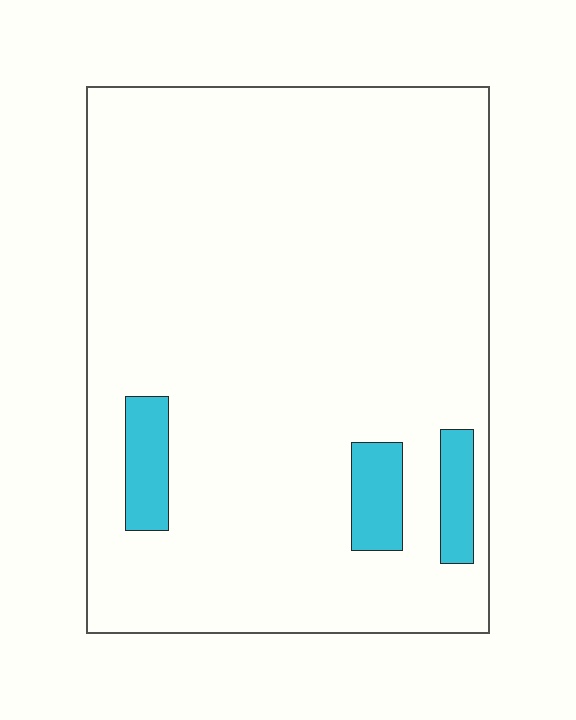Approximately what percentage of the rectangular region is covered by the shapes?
Approximately 5%.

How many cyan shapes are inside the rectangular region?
3.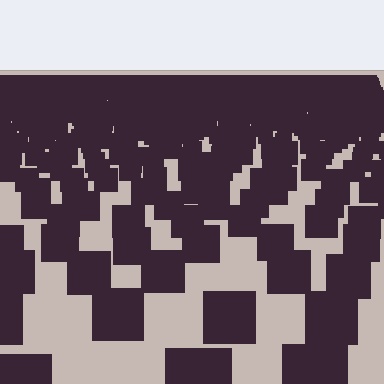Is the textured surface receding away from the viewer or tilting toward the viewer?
The surface is receding away from the viewer. Texture elements get smaller and denser toward the top.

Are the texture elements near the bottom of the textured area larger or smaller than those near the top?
Larger. Near the bottom, elements are closer to the viewer and appear at a bigger on-screen size.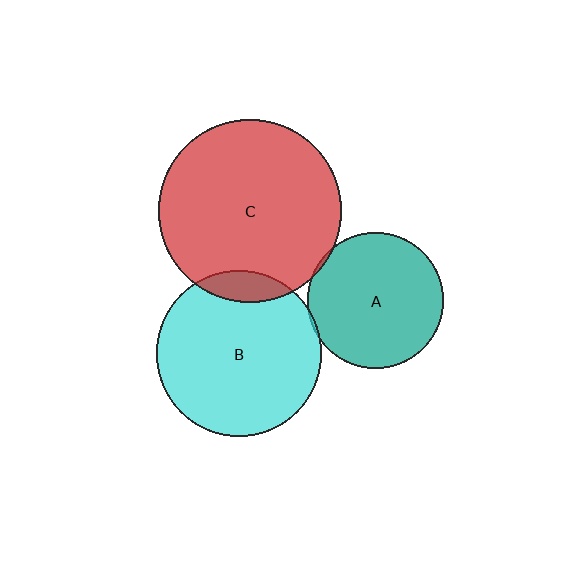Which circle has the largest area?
Circle C (red).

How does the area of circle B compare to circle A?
Approximately 1.5 times.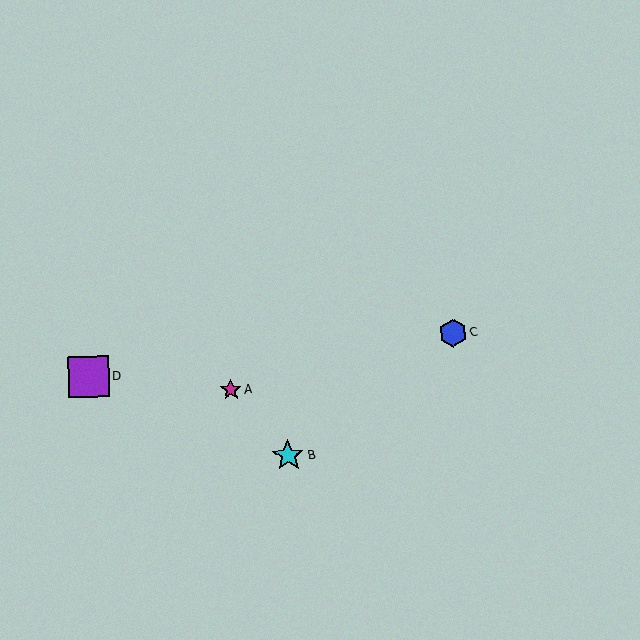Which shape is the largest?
The purple square (labeled D) is the largest.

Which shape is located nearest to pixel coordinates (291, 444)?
The cyan star (labeled B) at (288, 456) is nearest to that location.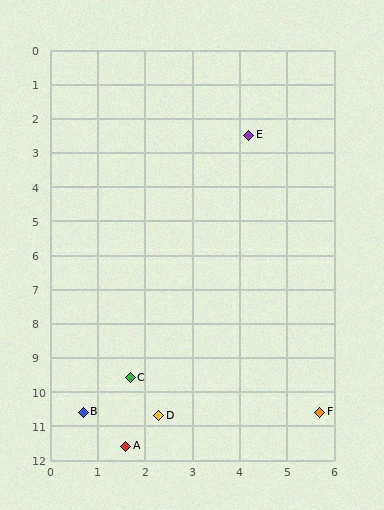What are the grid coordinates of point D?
Point D is at approximately (2.3, 10.7).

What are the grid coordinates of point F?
Point F is at approximately (5.7, 10.6).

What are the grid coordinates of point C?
Point C is at approximately (1.7, 9.6).